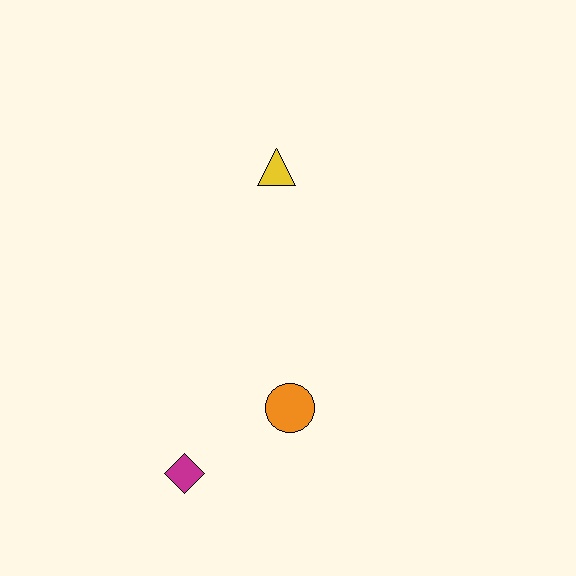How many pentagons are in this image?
There are no pentagons.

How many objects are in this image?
There are 3 objects.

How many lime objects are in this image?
There are no lime objects.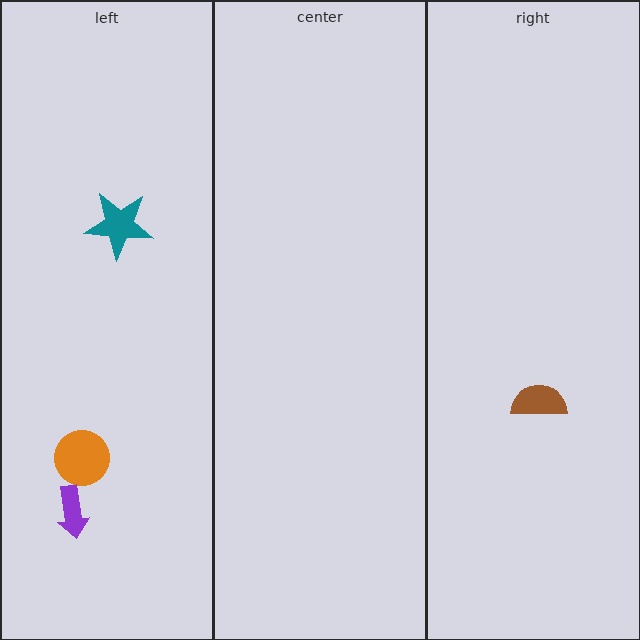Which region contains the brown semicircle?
The right region.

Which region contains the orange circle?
The left region.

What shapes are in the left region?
The teal star, the orange circle, the purple arrow.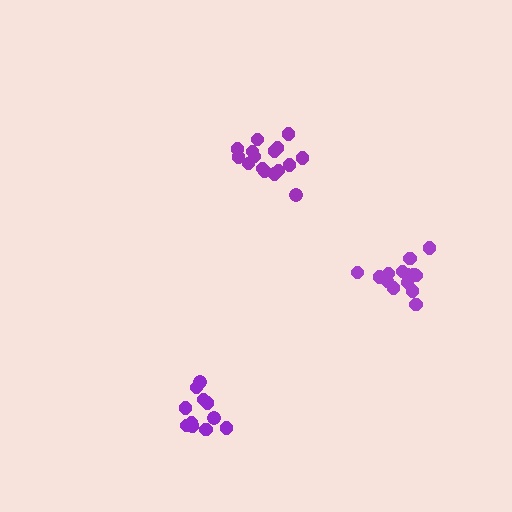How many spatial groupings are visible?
There are 3 spatial groupings.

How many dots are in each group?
Group 1: 11 dots, Group 2: 14 dots, Group 3: 16 dots (41 total).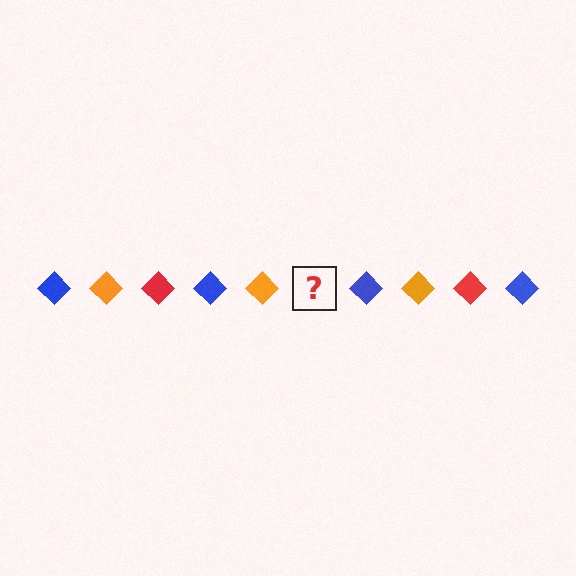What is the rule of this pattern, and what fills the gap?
The rule is that the pattern cycles through blue, orange, red diamonds. The gap should be filled with a red diamond.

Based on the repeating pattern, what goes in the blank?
The blank should be a red diamond.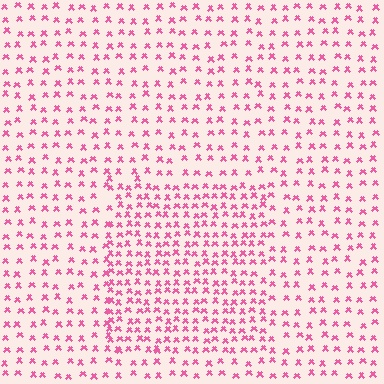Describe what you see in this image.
The image contains small pink elements arranged at two different densities. A rectangle-shaped region is visible where the elements are more densely packed than the surrounding area.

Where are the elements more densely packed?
The elements are more densely packed inside the rectangle boundary.